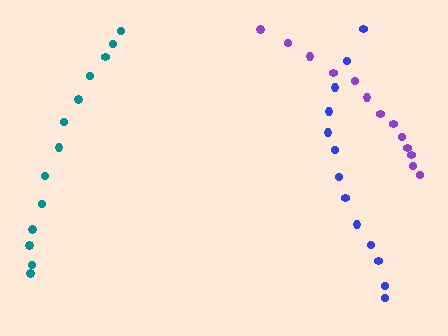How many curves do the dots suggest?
There are 3 distinct paths.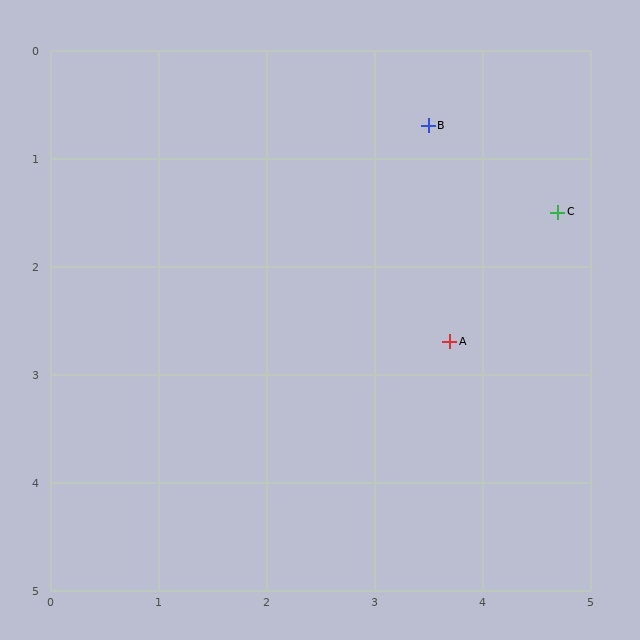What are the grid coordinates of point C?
Point C is at approximately (4.7, 1.5).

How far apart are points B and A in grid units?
Points B and A are about 2.0 grid units apart.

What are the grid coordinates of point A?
Point A is at approximately (3.7, 2.7).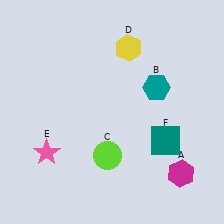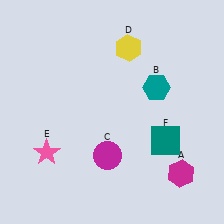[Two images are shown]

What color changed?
The circle (C) changed from lime in Image 1 to magenta in Image 2.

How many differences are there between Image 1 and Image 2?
There is 1 difference between the two images.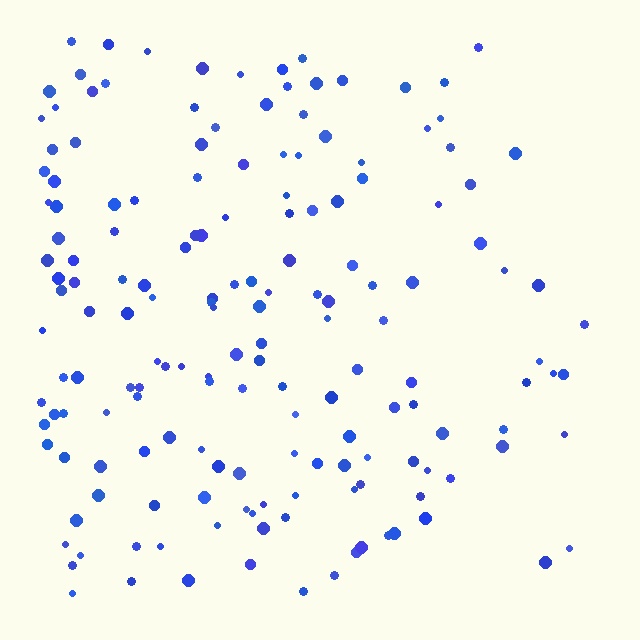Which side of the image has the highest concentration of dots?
The left.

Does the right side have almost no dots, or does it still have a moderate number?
Still a moderate number, just noticeably fewer than the left.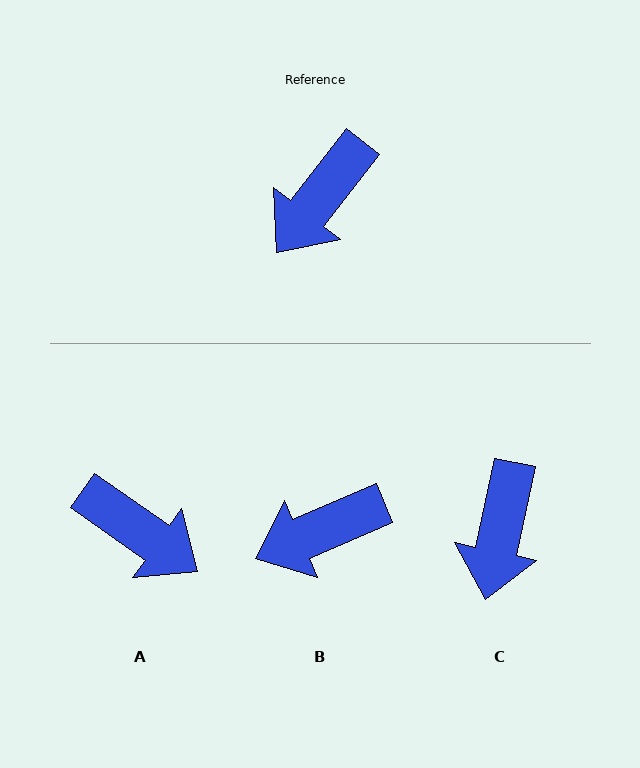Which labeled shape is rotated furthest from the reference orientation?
A, about 93 degrees away.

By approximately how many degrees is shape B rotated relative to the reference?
Approximately 29 degrees clockwise.